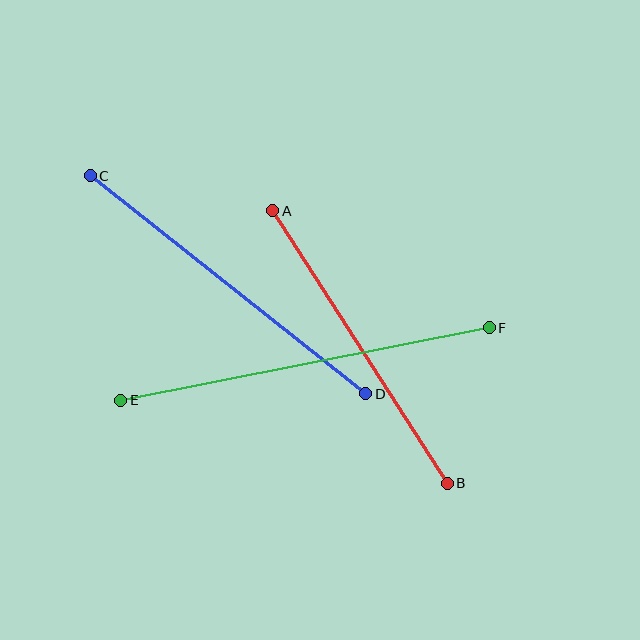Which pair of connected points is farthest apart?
Points E and F are farthest apart.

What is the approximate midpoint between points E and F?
The midpoint is at approximately (305, 364) pixels.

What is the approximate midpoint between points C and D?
The midpoint is at approximately (228, 285) pixels.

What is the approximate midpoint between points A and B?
The midpoint is at approximately (360, 347) pixels.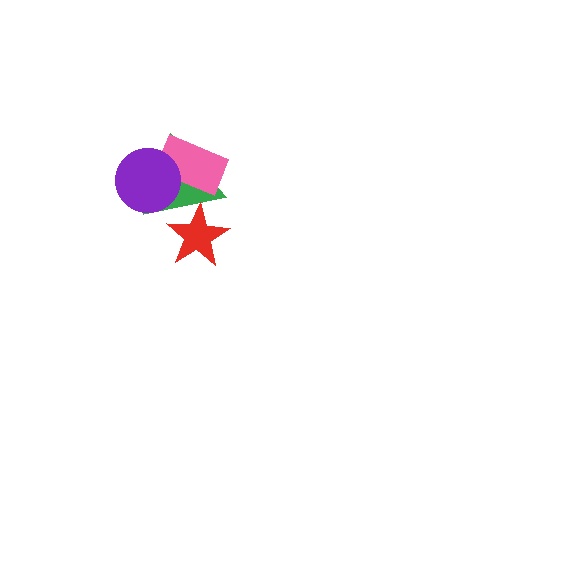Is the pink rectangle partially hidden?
Yes, it is partially covered by another shape.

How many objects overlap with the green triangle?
3 objects overlap with the green triangle.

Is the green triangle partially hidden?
Yes, it is partially covered by another shape.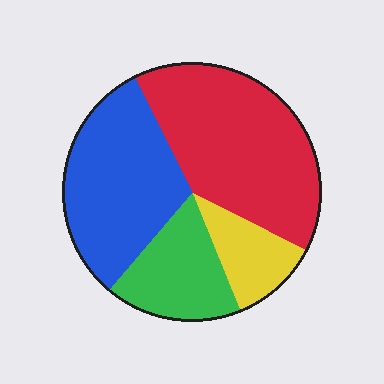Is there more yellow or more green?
Green.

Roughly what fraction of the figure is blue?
Blue takes up between a quarter and a half of the figure.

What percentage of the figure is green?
Green covers around 15% of the figure.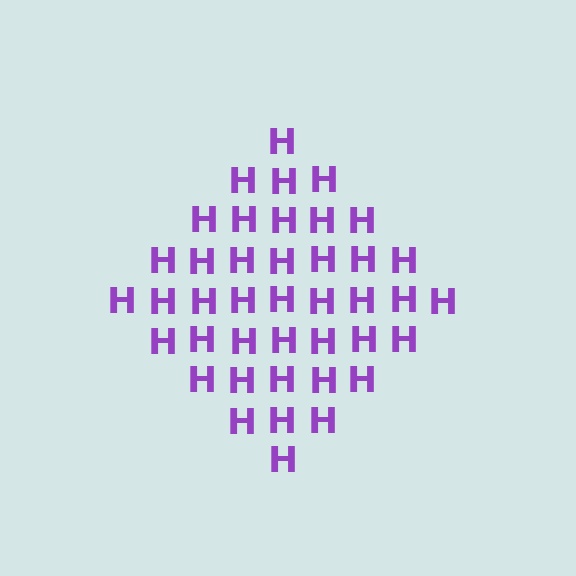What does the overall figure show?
The overall figure shows a diamond.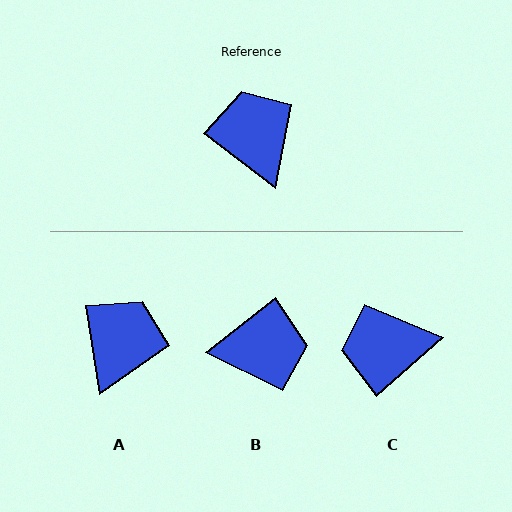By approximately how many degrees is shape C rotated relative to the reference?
Approximately 79 degrees counter-clockwise.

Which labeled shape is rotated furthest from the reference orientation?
B, about 105 degrees away.